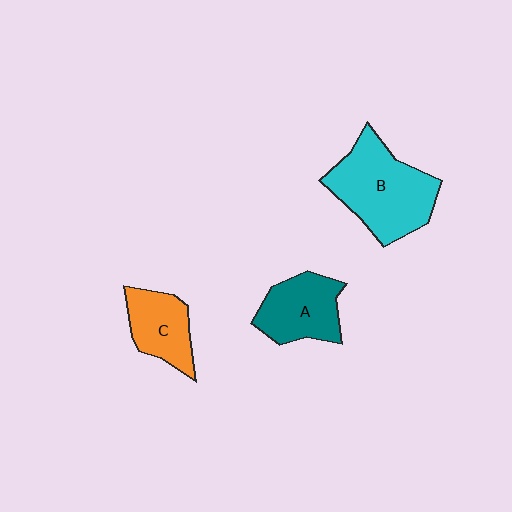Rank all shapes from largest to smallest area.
From largest to smallest: B (cyan), A (teal), C (orange).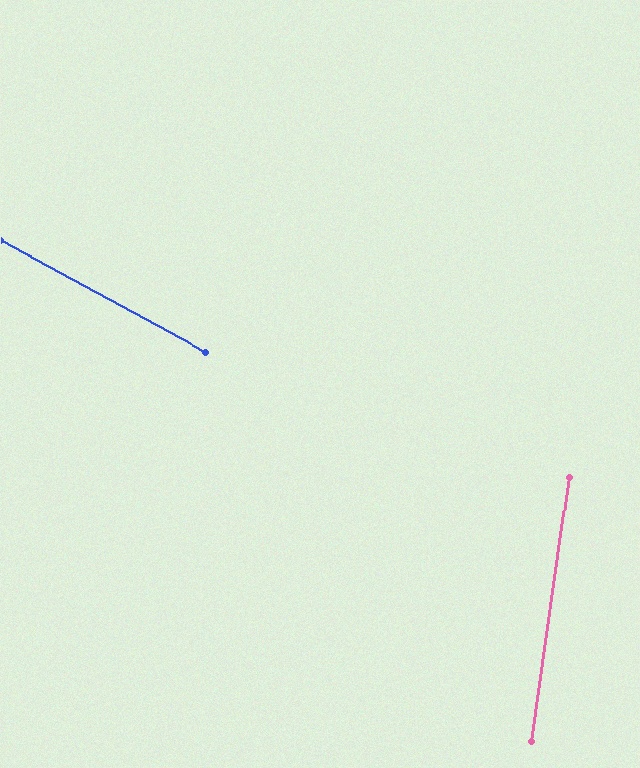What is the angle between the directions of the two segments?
Approximately 70 degrees.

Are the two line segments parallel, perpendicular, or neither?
Neither parallel nor perpendicular — they differ by about 70°.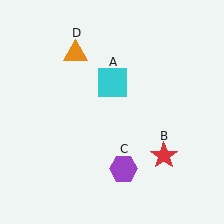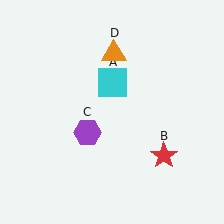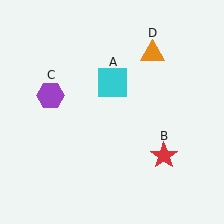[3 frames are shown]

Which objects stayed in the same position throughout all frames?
Cyan square (object A) and red star (object B) remained stationary.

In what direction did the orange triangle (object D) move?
The orange triangle (object D) moved right.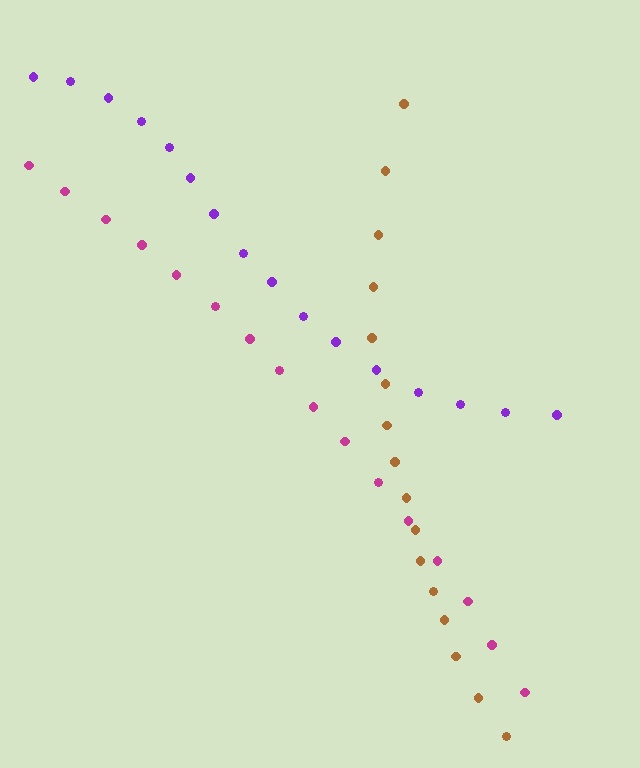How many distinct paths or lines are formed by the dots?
There are 3 distinct paths.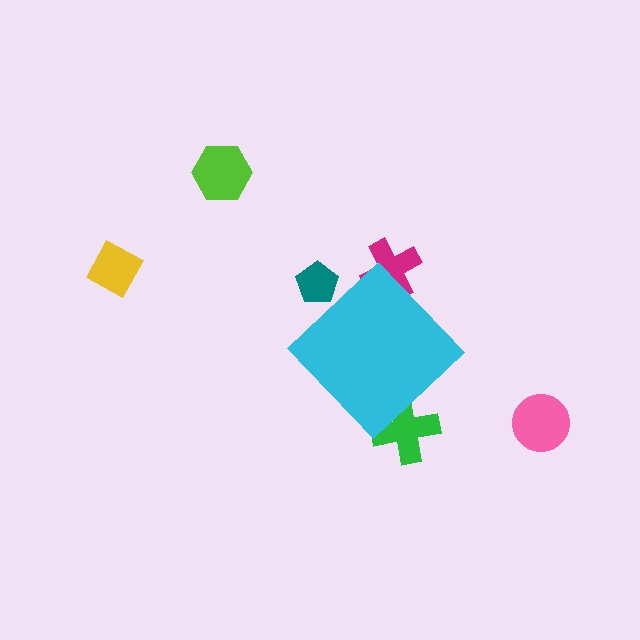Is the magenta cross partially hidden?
Yes, the magenta cross is partially hidden behind the cyan diamond.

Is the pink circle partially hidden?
No, the pink circle is fully visible.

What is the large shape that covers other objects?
A cyan diamond.